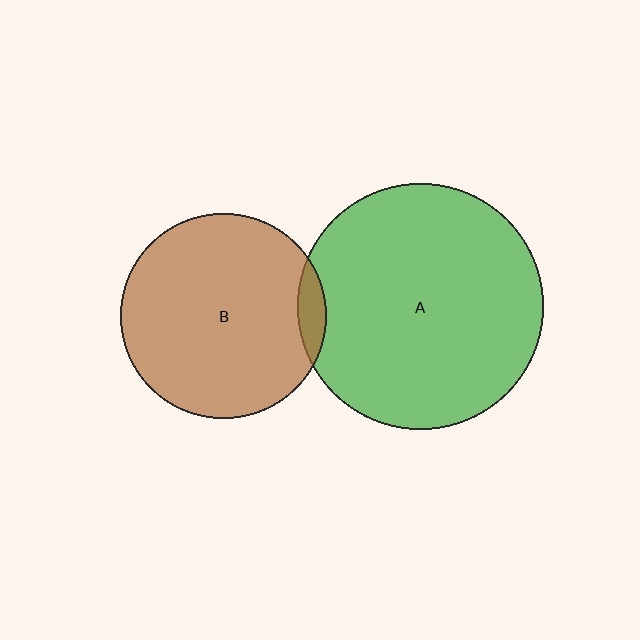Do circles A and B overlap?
Yes.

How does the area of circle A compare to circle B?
Approximately 1.4 times.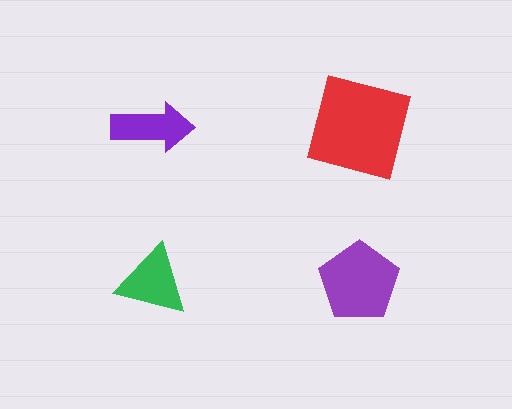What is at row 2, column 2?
A purple pentagon.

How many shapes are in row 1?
2 shapes.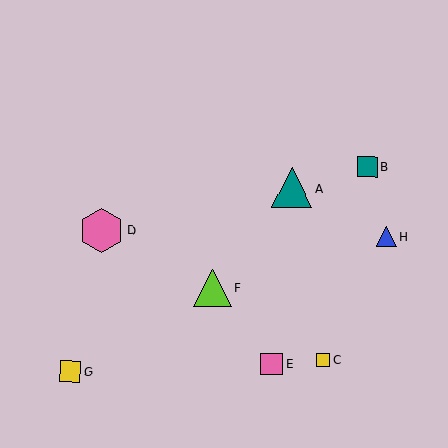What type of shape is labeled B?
Shape B is a teal square.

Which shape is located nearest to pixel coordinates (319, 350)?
The yellow square (labeled C) at (323, 360) is nearest to that location.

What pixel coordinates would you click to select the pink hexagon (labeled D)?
Click at (102, 230) to select the pink hexagon D.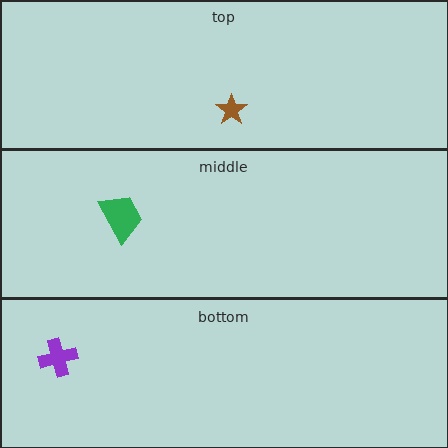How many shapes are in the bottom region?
1.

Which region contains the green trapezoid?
The middle region.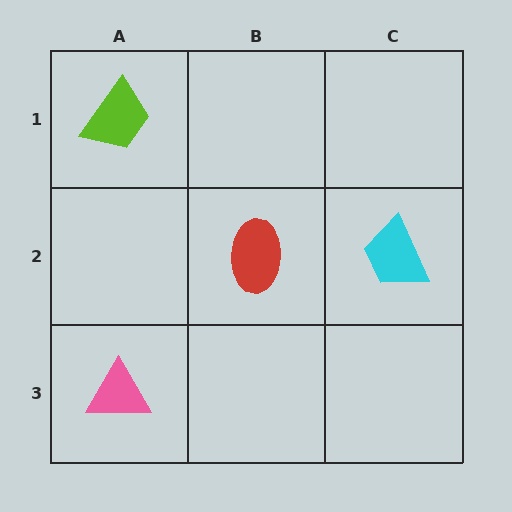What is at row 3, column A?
A pink triangle.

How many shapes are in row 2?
2 shapes.